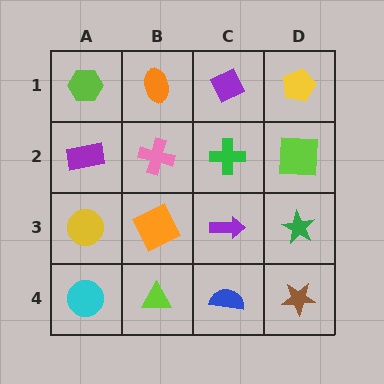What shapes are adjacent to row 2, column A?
A lime hexagon (row 1, column A), a yellow circle (row 3, column A), a pink cross (row 2, column B).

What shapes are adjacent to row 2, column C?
A purple diamond (row 1, column C), a purple arrow (row 3, column C), a pink cross (row 2, column B), a lime square (row 2, column D).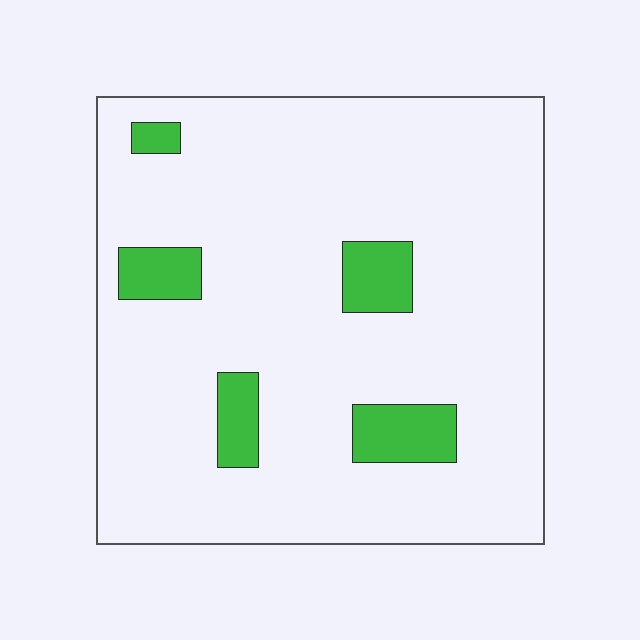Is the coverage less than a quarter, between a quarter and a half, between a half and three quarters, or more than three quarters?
Less than a quarter.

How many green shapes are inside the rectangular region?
5.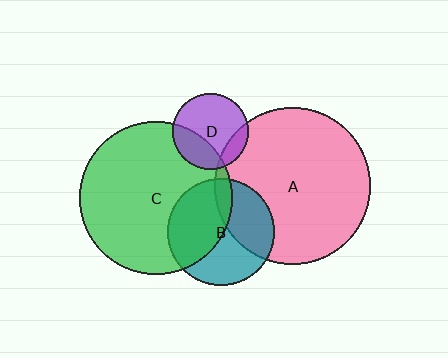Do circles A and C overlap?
Yes.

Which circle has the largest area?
Circle A (pink).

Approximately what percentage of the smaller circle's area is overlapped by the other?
Approximately 5%.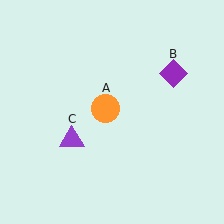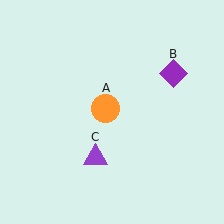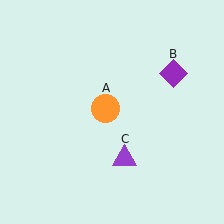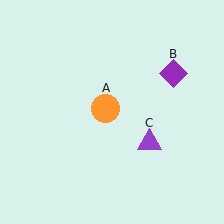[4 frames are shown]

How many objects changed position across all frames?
1 object changed position: purple triangle (object C).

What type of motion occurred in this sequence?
The purple triangle (object C) rotated counterclockwise around the center of the scene.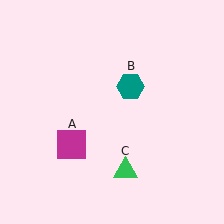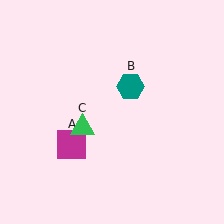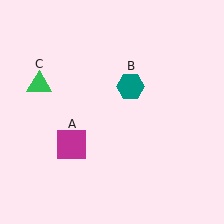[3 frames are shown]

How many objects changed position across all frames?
1 object changed position: green triangle (object C).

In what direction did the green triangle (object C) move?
The green triangle (object C) moved up and to the left.